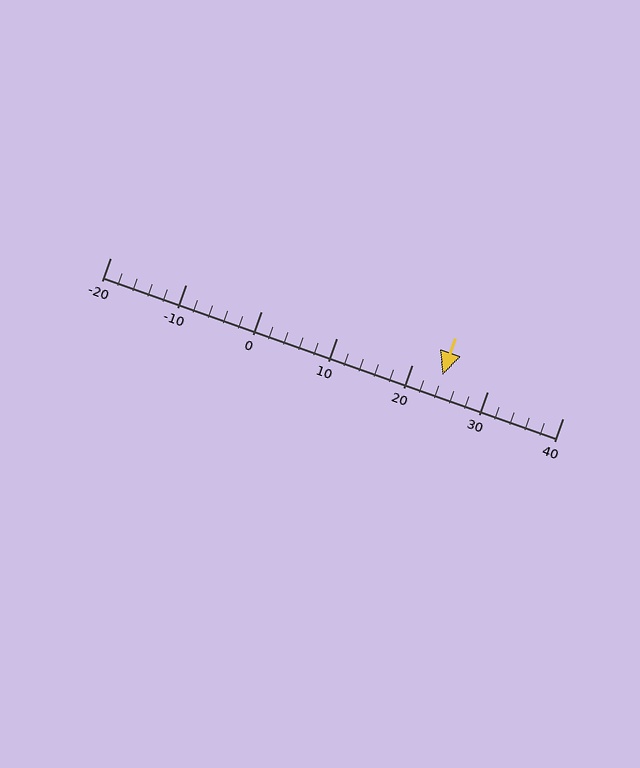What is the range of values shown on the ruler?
The ruler shows values from -20 to 40.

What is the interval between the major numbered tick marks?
The major tick marks are spaced 10 units apart.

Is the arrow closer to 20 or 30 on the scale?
The arrow is closer to 20.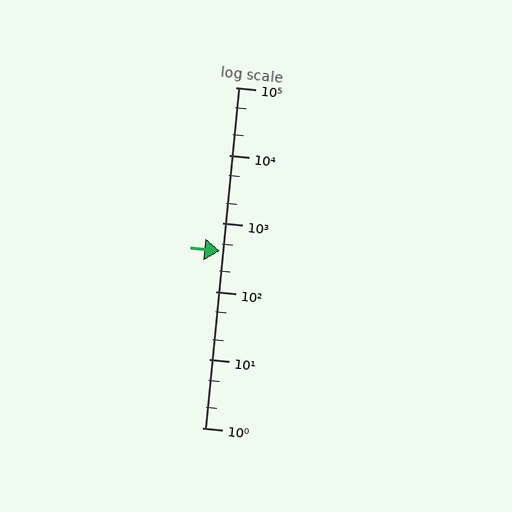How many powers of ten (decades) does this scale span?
The scale spans 5 decades, from 1 to 100000.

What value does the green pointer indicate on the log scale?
The pointer indicates approximately 400.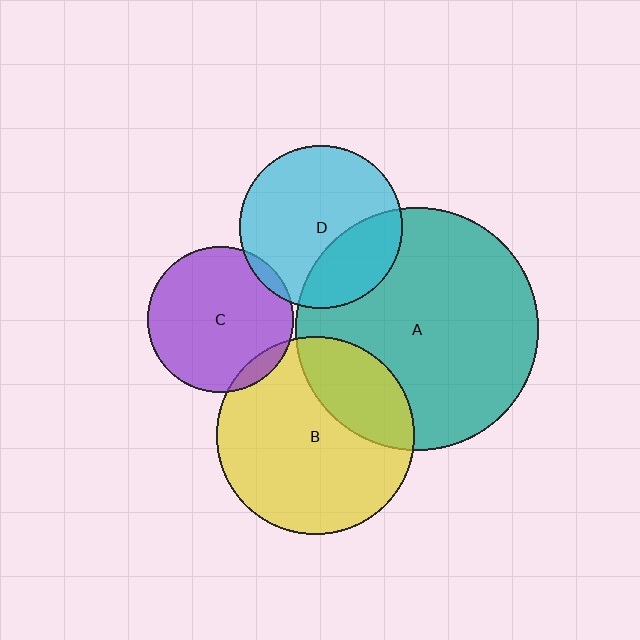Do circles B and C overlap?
Yes.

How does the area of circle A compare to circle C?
Approximately 2.8 times.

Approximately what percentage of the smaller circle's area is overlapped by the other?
Approximately 5%.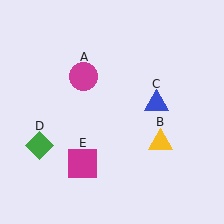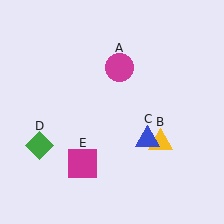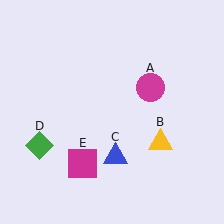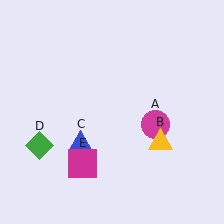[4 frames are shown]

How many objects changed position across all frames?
2 objects changed position: magenta circle (object A), blue triangle (object C).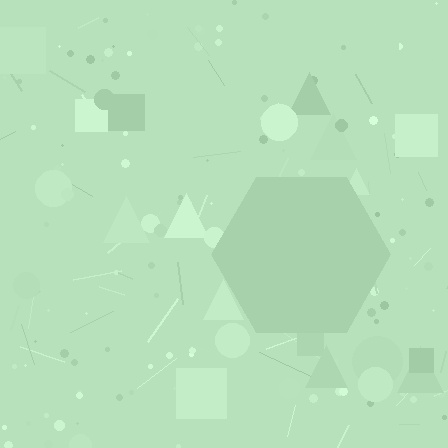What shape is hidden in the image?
A hexagon is hidden in the image.